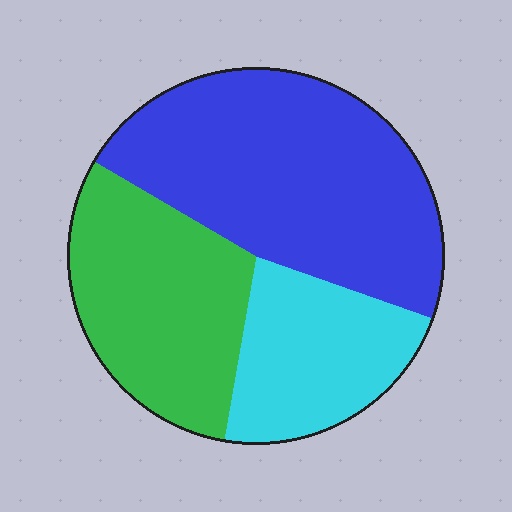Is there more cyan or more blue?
Blue.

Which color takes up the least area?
Cyan, at roughly 20%.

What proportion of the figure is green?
Green takes up about one third (1/3) of the figure.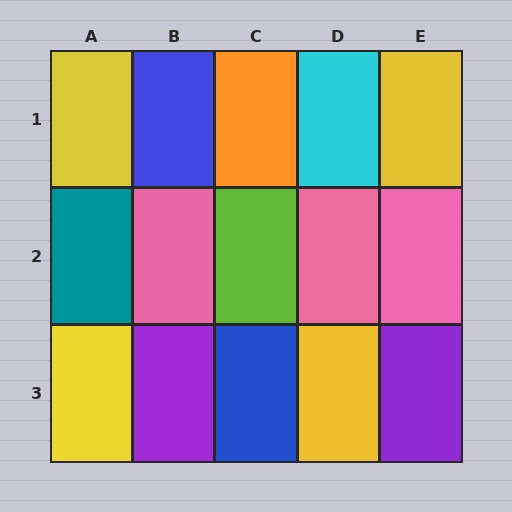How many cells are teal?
1 cell is teal.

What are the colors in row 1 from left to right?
Yellow, blue, orange, cyan, yellow.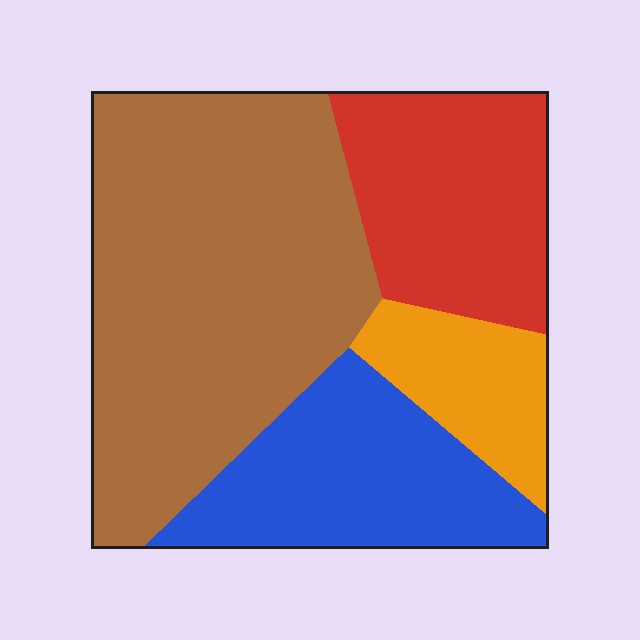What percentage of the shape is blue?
Blue covers 21% of the shape.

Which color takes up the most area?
Brown, at roughly 45%.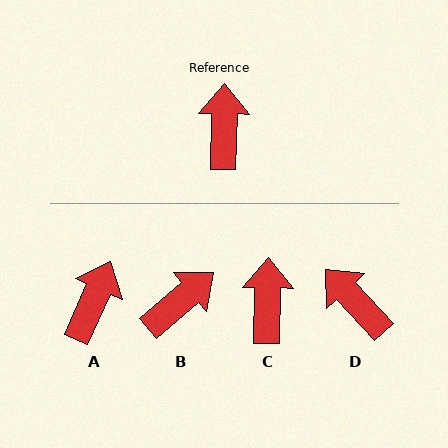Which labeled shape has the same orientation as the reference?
C.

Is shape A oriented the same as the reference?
No, it is off by about 23 degrees.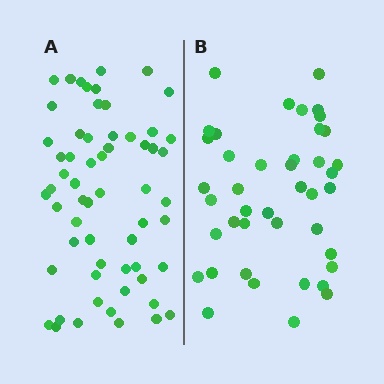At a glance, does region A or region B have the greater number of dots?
Region A (the left region) has more dots.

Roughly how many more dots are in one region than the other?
Region A has approximately 20 more dots than region B.